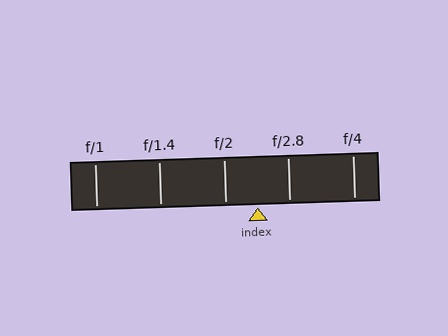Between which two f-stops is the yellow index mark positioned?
The index mark is between f/2 and f/2.8.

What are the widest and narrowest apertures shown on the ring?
The widest aperture shown is f/1 and the narrowest is f/4.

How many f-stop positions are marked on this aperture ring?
There are 5 f-stop positions marked.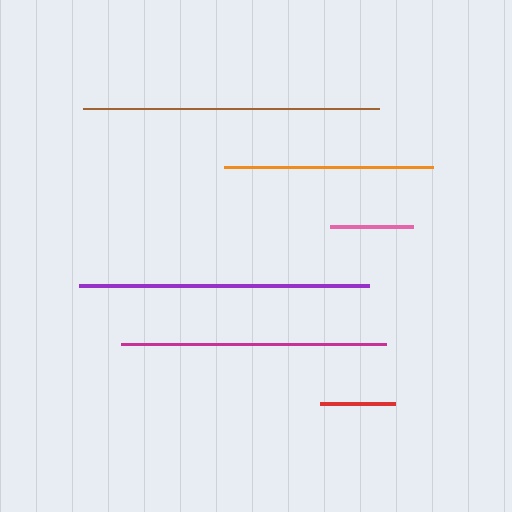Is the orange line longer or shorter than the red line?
The orange line is longer than the red line.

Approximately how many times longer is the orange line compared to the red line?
The orange line is approximately 2.8 times the length of the red line.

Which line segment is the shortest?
The red line is the shortest at approximately 76 pixels.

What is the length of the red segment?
The red segment is approximately 76 pixels long.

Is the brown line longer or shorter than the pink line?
The brown line is longer than the pink line.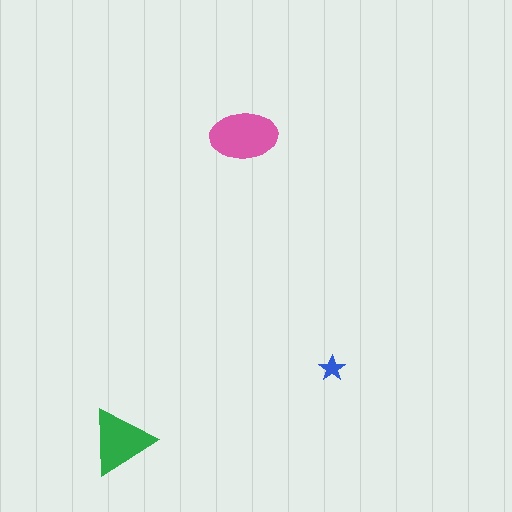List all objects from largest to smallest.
The pink ellipse, the green triangle, the blue star.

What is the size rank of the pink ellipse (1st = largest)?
1st.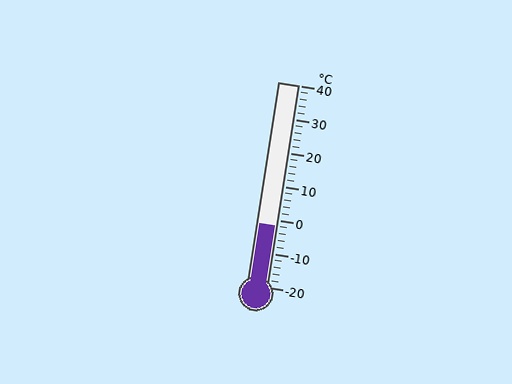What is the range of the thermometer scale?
The thermometer scale ranges from -20°C to 40°C.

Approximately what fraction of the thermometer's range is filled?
The thermometer is filled to approximately 30% of its range.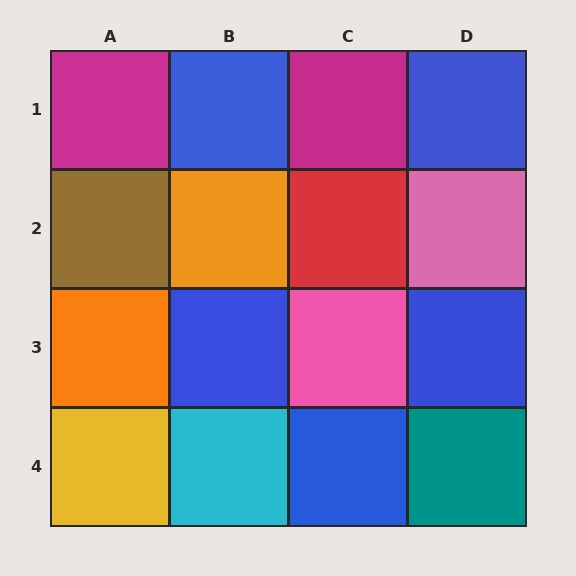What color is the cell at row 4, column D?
Teal.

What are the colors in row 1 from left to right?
Magenta, blue, magenta, blue.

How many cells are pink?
2 cells are pink.